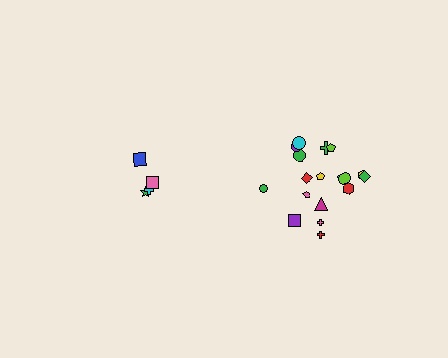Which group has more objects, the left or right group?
The right group.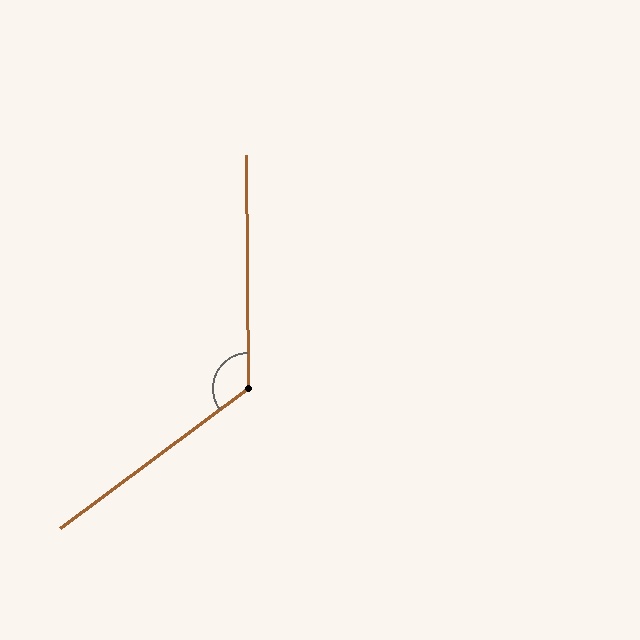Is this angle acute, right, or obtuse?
It is obtuse.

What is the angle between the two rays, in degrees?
Approximately 126 degrees.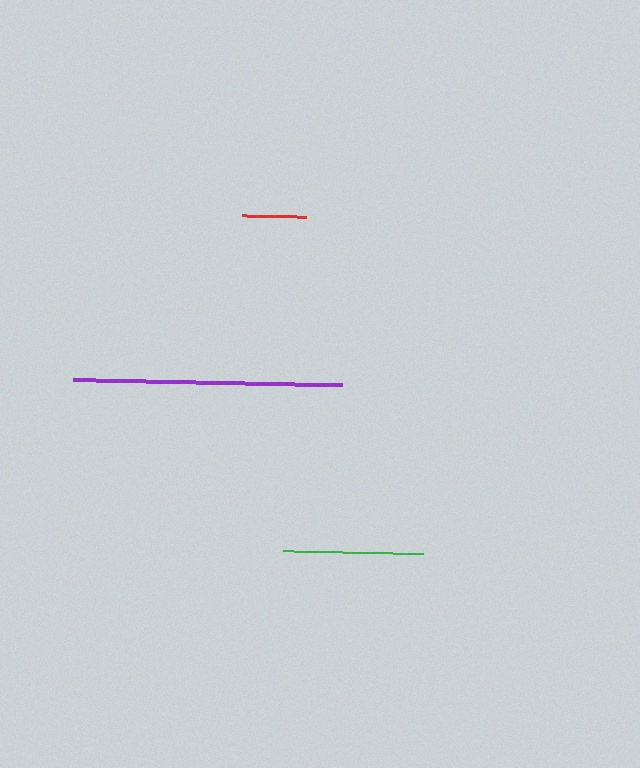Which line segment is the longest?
The purple line is the longest at approximately 268 pixels.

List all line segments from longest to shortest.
From longest to shortest: purple, green, red.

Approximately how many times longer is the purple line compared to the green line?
The purple line is approximately 1.9 times the length of the green line.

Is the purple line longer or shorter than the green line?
The purple line is longer than the green line.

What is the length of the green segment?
The green segment is approximately 140 pixels long.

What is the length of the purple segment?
The purple segment is approximately 268 pixels long.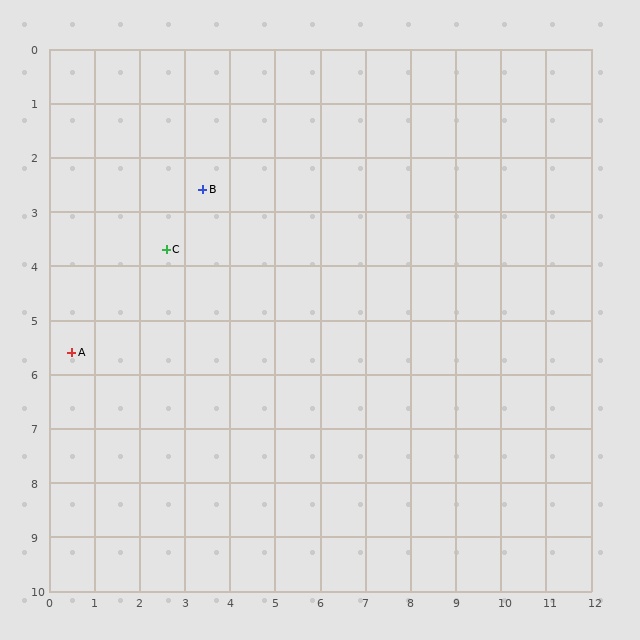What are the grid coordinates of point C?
Point C is at approximately (2.6, 3.7).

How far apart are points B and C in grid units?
Points B and C are about 1.4 grid units apart.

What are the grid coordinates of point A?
Point A is at approximately (0.5, 5.6).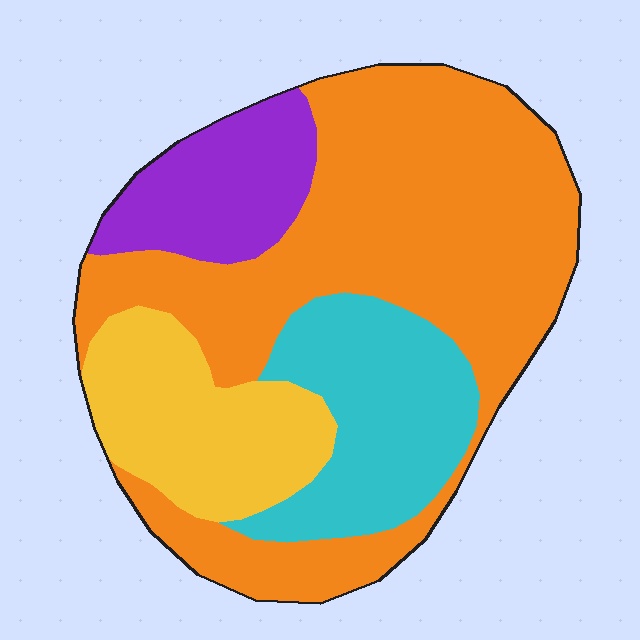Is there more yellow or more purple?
Yellow.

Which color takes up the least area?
Purple, at roughly 10%.